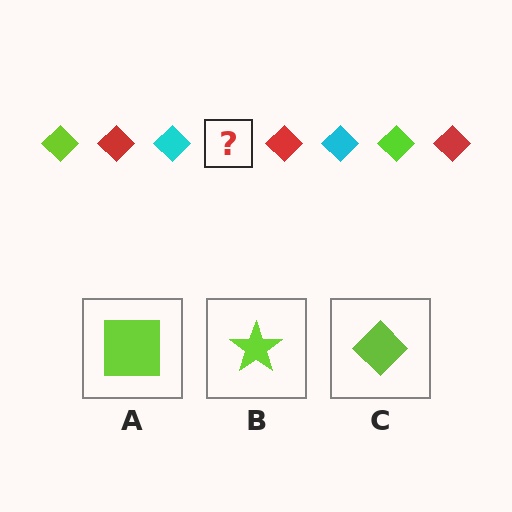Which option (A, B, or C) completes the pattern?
C.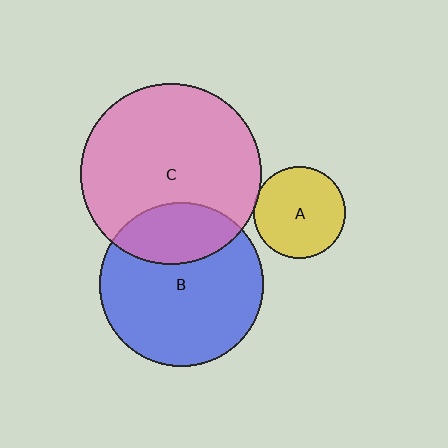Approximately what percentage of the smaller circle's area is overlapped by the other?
Approximately 5%.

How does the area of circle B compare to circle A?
Approximately 3.2 times.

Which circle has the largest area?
Circle C (pink).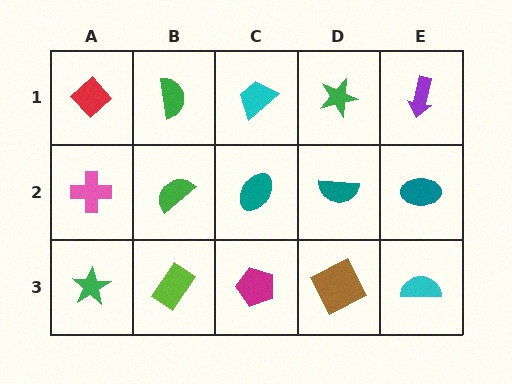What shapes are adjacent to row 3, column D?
A teal semicircle (row 2, column D), a magenta pentagon (row 3, column C), a cyan semicircle (row 3, column E).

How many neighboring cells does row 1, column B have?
3.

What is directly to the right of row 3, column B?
A magenta pentagon.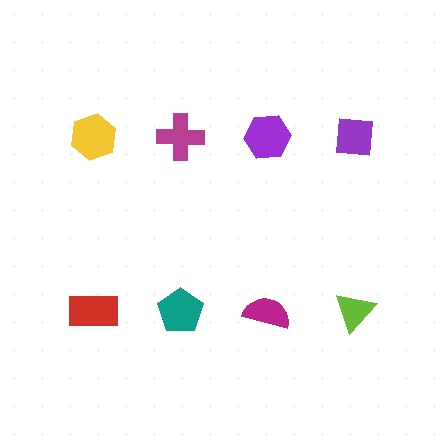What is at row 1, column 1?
A yellow hexagon.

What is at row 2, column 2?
A teal pentagon.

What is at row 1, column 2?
A magenta cross.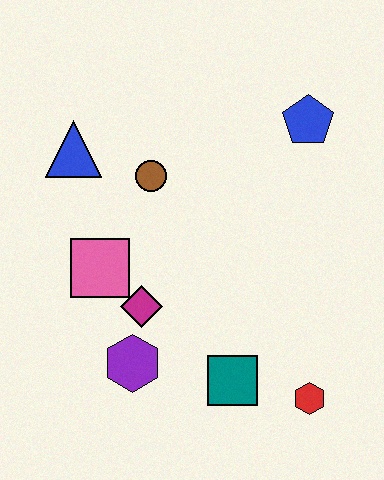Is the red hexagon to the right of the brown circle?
Yes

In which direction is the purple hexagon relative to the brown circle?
The purple hexagon is below the brown circle.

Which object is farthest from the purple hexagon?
The blue pentagon is farthest from the purple hexagon.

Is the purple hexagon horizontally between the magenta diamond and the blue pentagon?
No